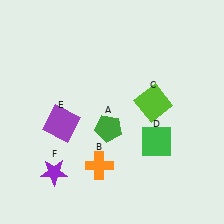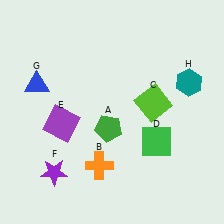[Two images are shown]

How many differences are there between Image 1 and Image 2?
There are 2 differences between the two images.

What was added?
A blue triangle (G), a teal hexagon (H) were added in Image 2.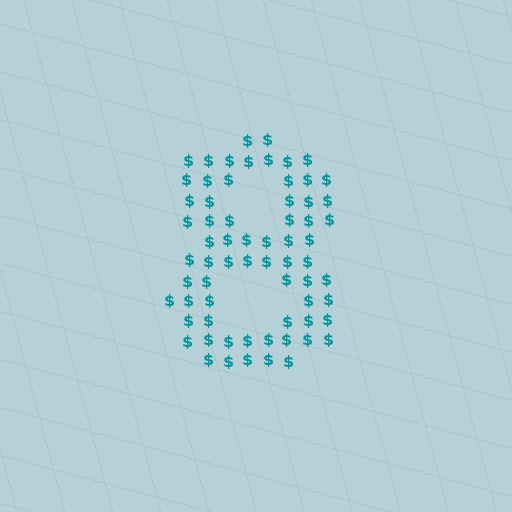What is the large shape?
The large shape is the digit 8.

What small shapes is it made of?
It is made of small dollar signs.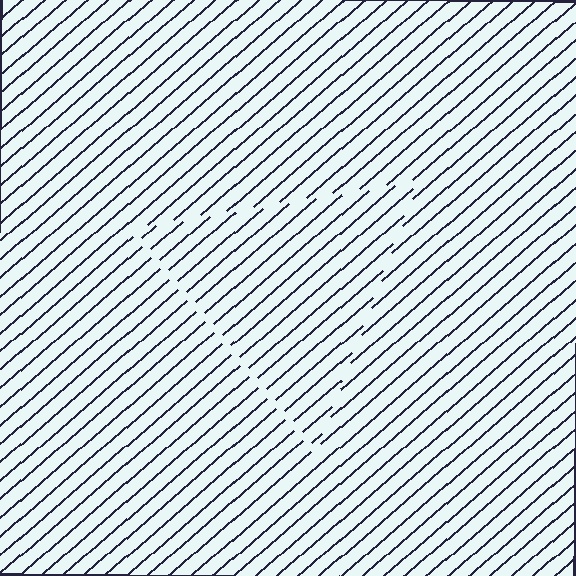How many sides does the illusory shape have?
3 sides — the line-ends trace a triangle.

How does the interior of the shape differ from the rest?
The interior of the shape contains the same grating, shifted by half a period — the contour is defined by the phase discontinuity where line-ends from the inner and outer gratings abut.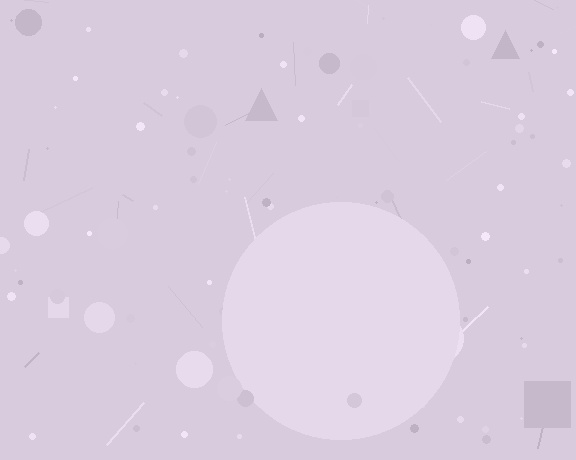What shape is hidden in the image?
A circle is hidden in the image.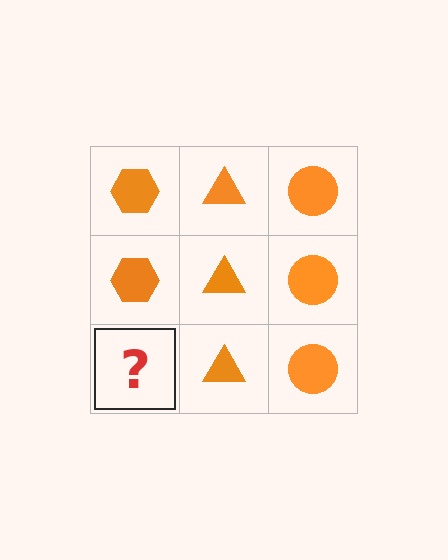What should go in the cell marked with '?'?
The missing cell should contain an orange hexagon.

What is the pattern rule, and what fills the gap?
The rule is that each column has a consistent shape. The gap should be filled with an orange hexagon.